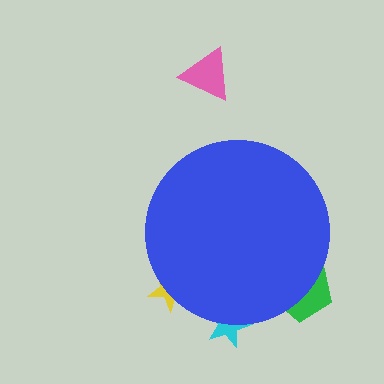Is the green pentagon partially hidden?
Yes, the green pentagon is partially hidden behind the blue circle.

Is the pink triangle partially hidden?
No, the pink triangle is fully visible.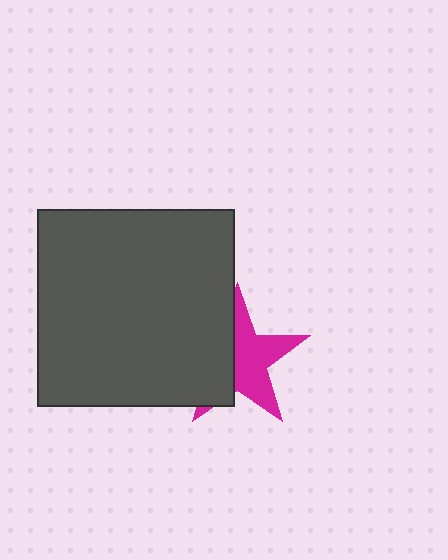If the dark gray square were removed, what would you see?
You would see the complete magenta star.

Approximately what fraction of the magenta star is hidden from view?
Roughly 45% of the magenta star is hidden behind the dark gray square.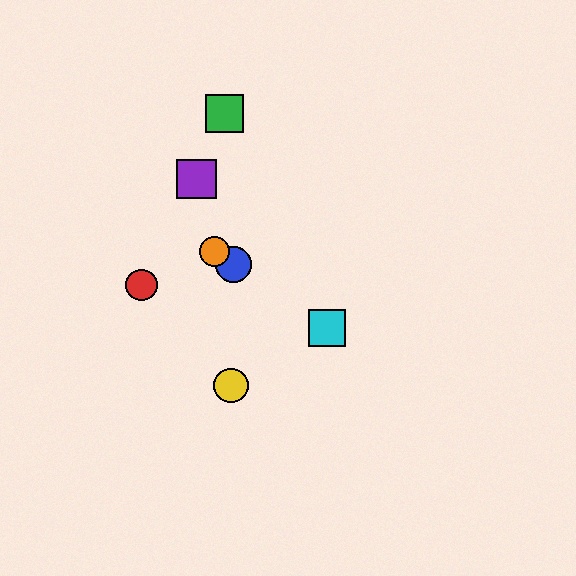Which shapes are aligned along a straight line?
The blue circle, the orange circle, the cyan square are aligned along a straight line.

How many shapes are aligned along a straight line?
3 shapes (the blue circle, the orange circle, the cyan square) are aligned along a straight line.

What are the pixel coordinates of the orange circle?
The orange circle is at (214, 251).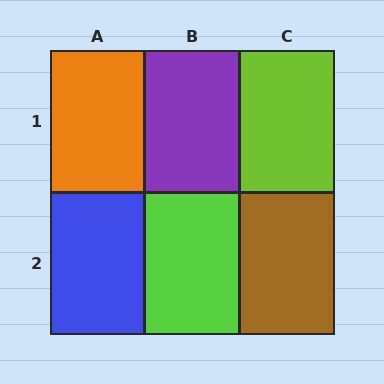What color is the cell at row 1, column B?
Purple.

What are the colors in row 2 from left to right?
Blue, lime, brown.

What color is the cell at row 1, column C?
Lime.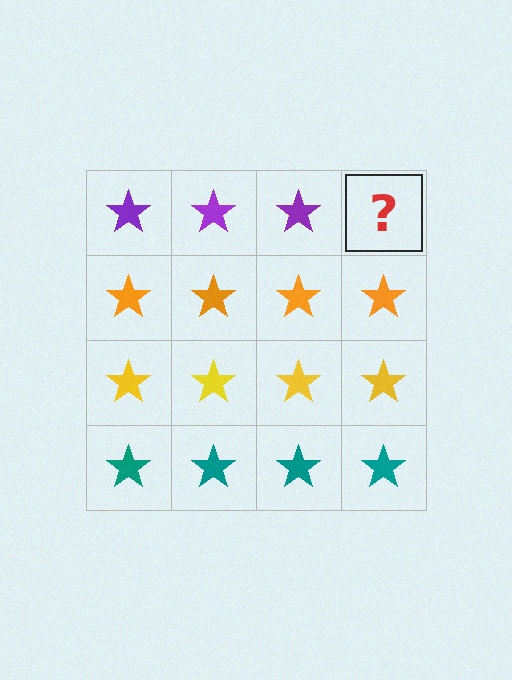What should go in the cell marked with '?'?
The missing cell should contain a purple star.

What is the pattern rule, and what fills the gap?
The rule is that each row has a consistent color. The gap should be filled with a purple star.